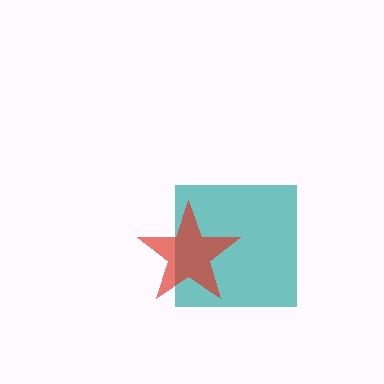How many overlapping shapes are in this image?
There are 2 overlapping shapes in the image.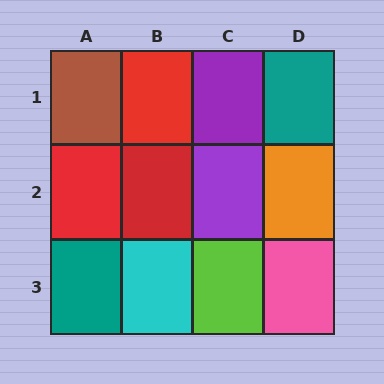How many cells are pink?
1 cell is pink.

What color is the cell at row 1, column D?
Teal.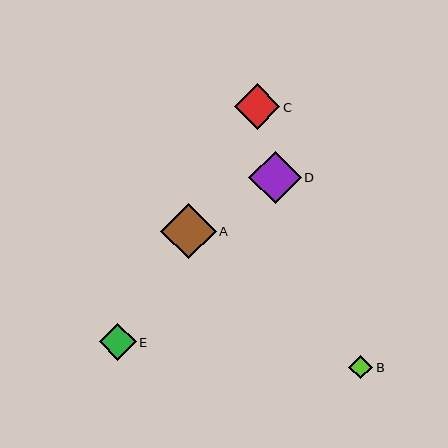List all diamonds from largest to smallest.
From largest to smallest: A, D, C, E, B.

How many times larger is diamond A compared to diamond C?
Diamond A is approximately 1.2 times the size of diamond C.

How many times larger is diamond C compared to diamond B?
Diamond C is approximately 1.9 times the size of diamond B.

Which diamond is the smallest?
Diamond B is the smallest with a size of approximately 24 pixels.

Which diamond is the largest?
Diamond A is the largest with a size of approximately 55 pixels.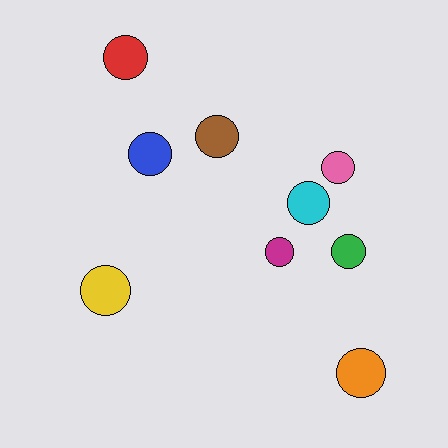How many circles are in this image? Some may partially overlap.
There are 9 circles.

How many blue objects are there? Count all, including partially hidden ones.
There is 1 blue object.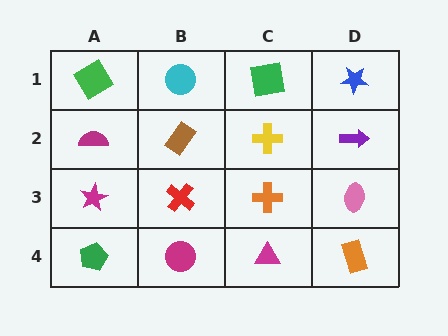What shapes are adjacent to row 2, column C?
A green square (row 1, column C), an orange cross (row 3, column C), a brown rectangle (row 2, column B), a purple arrow (row 2, column D).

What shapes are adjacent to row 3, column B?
A brown rectangle (row 2, column B), a magenta circle (row 4, column B), a magenta star (row 3, column A), an orange cross (row 3, column C).